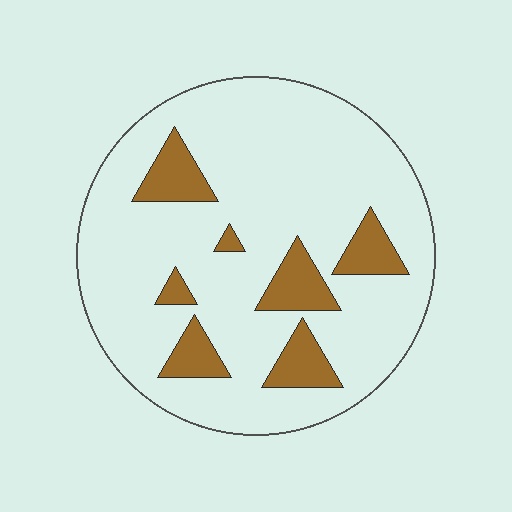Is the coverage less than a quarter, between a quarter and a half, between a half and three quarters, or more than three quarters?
Less than a quarter.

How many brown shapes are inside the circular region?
7.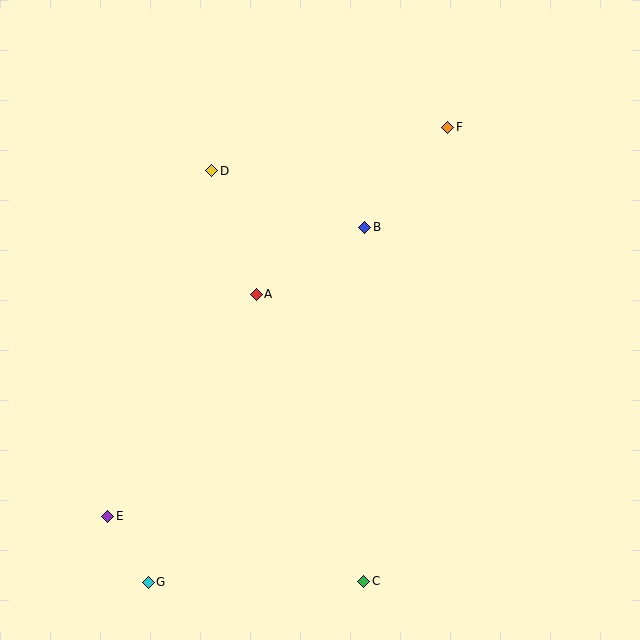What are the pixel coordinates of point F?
Point F is at (448, 127).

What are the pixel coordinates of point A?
Point A is at (256, 294).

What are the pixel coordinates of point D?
Point D is at (212, 171).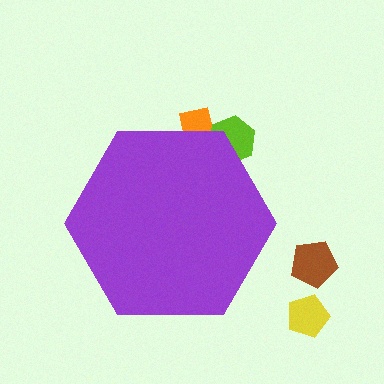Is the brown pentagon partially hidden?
No, the brown pentagon is fully visible.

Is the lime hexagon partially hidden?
Yes, the lime hexagon is partially hidden behind the purple hexagon.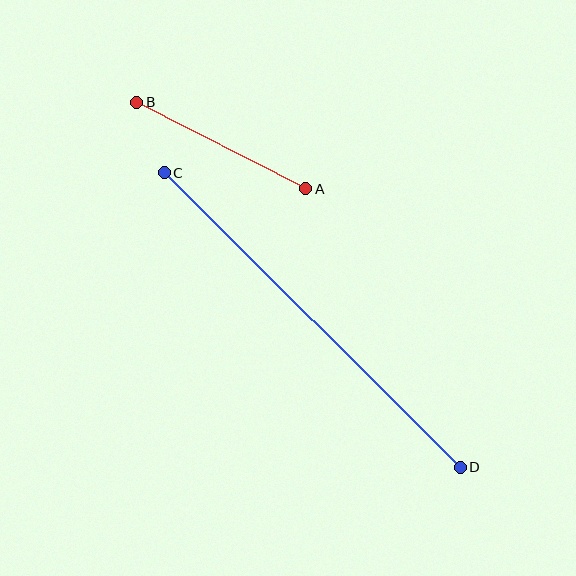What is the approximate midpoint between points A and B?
The midpoint is at approximately (221, 145) pixels.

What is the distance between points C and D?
The distance is approximately 418 pixels.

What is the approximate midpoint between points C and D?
The midpoint is at approximately (312, 320) pixels.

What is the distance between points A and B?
The distance is approximately 190 pixels.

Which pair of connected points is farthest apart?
Points C and D are farthest apart.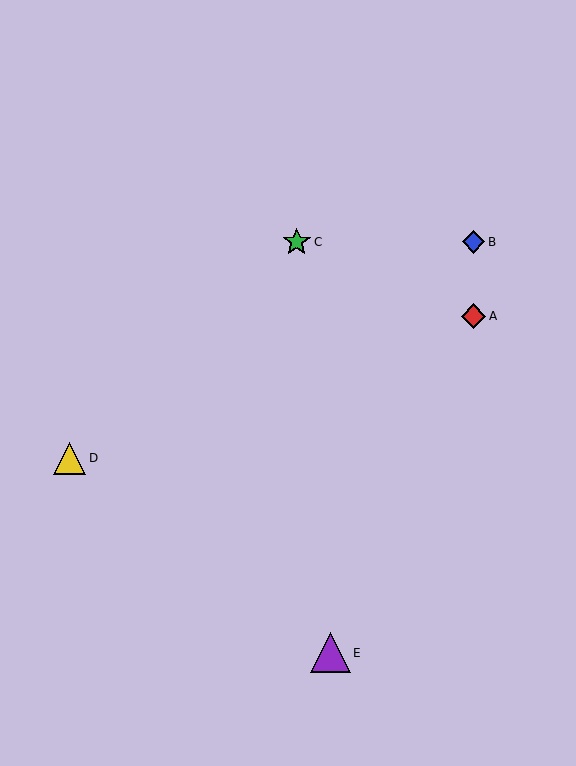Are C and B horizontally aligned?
Yes, both are at y≈242.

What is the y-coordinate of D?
Object D is at y≈458.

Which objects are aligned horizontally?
Objects B, C are aligned horizontally.